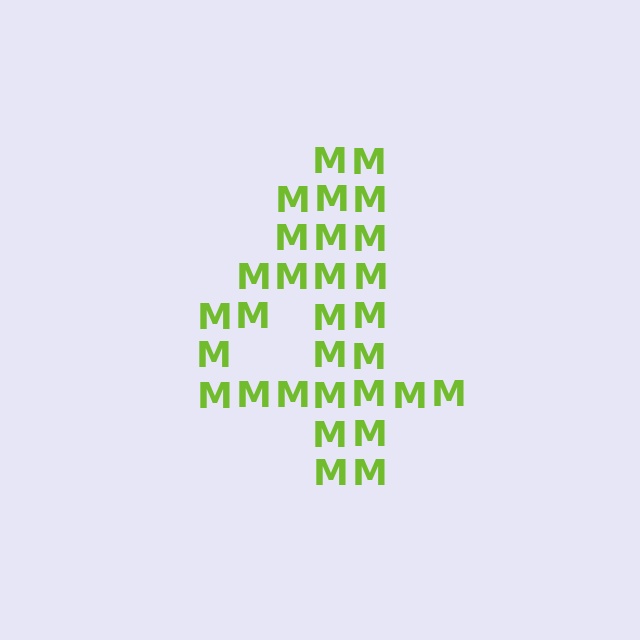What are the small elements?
The small elements are letter M's.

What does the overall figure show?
The overall figure shows the digit 4.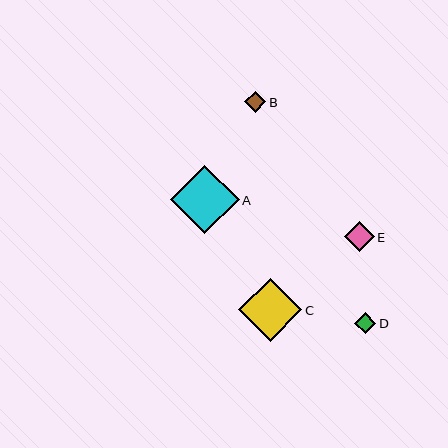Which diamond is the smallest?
Diamond D is the smallest with a size of approximately 21 pixels.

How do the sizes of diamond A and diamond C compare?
Diamond A and diamond C are approximately the same size.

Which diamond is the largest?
Diamond A is the largest with a size of approximately 69 pixels.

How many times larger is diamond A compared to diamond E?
Diamond A is approximately 2.3 times the size of diamond E.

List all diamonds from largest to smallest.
From largest to smallest: A, C, E, B, D.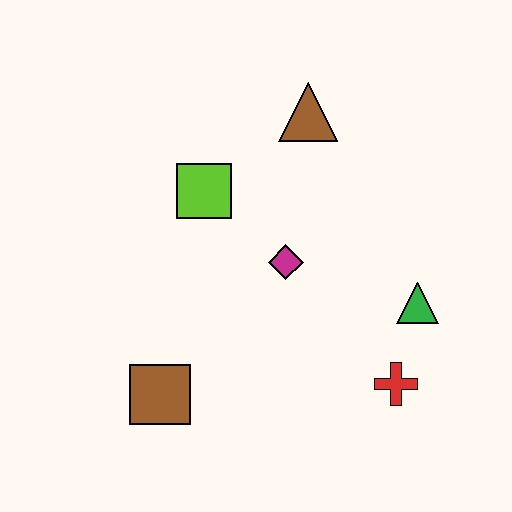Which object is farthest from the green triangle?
The brown square is farthest from the green triangle.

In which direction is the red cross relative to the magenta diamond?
The red cross is below the magenta diamond.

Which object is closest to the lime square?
The magenta diamond is closest to the lime square.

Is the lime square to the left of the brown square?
No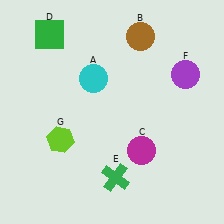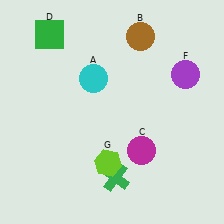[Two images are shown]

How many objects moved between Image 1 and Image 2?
1 object moved between the two images.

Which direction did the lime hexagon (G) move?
The lime hexagon (G) moved right.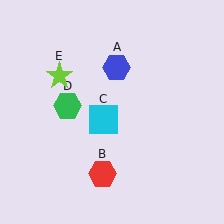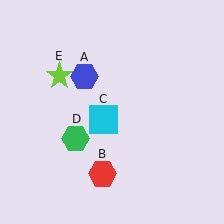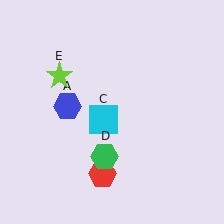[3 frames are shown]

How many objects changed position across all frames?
2 objects changed position: blue hexagon (object A), green hexagon (object D).